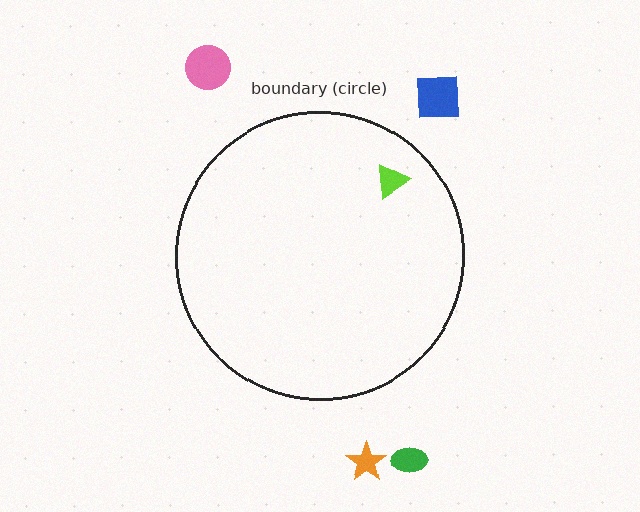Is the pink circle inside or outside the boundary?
Outside.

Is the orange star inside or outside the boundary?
Outside.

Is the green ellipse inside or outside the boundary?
Outside.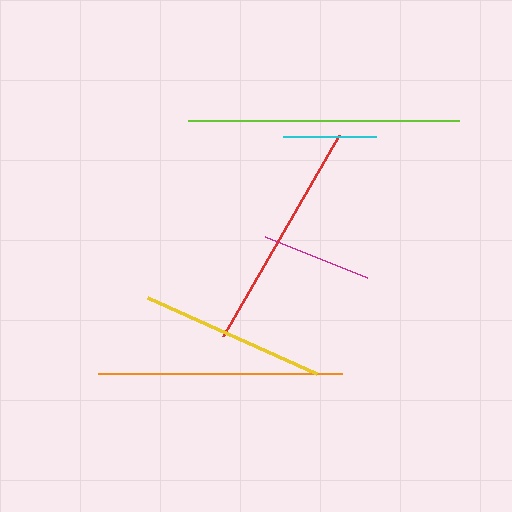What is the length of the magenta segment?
The magenta segment is approximately 110 pixels long.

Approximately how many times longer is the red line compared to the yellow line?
The red line is approximately 1.3 times the length of the yellow line.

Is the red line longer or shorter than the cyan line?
The red line is longer than the cyan line.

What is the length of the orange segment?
The orange segment is approximately 244 pixels long.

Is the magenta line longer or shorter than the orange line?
The orange line is longer than the magenta line.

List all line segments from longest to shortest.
From longest to shortest: lime, orange, red, yellow, magenta, cyan.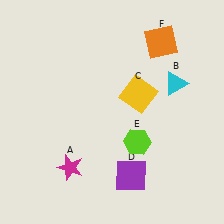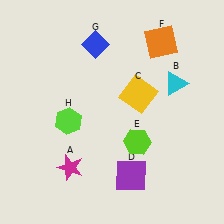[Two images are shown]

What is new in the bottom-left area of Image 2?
A lime hexagon (H) was added in the bottom-left area of Image 2.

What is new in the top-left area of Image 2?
A blue diamond (G) was added in the top-left area of Image 2.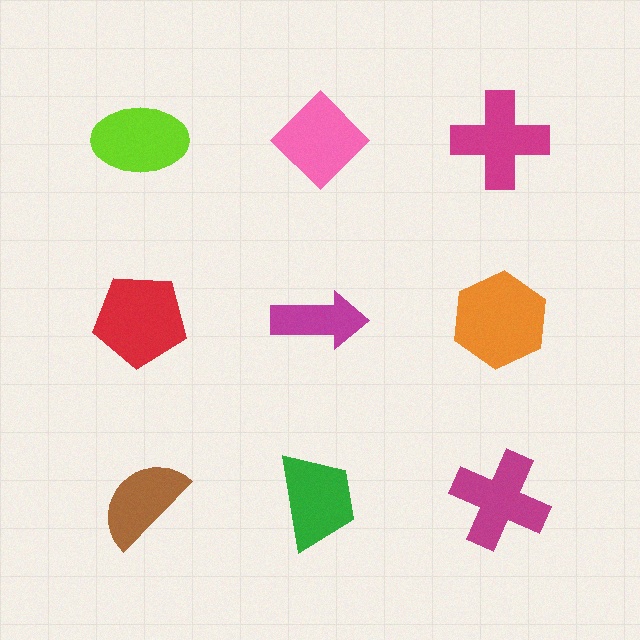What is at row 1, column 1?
A lime ellipse.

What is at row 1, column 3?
A magenta cross.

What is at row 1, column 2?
A pink diamond.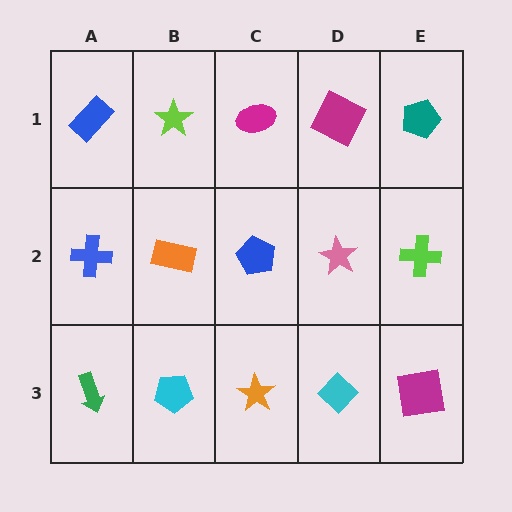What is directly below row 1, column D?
A pink star.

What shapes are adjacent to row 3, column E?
A lime cross (row 2, column E), a cyan diamond (row 3, column D).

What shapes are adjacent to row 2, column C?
A magenta ellipse (row 1, column C), an orange star (row 3, column C), an orange rectangle (row 2, column B), a pink star (row 2, column D).